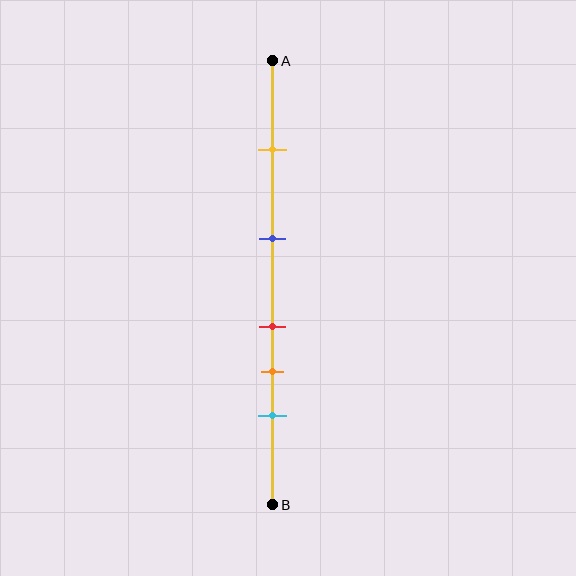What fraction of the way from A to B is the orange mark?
The orange mark is approximately 70% (0.7) of the way from A to B.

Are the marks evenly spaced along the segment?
No, the marks are not evenly spaced.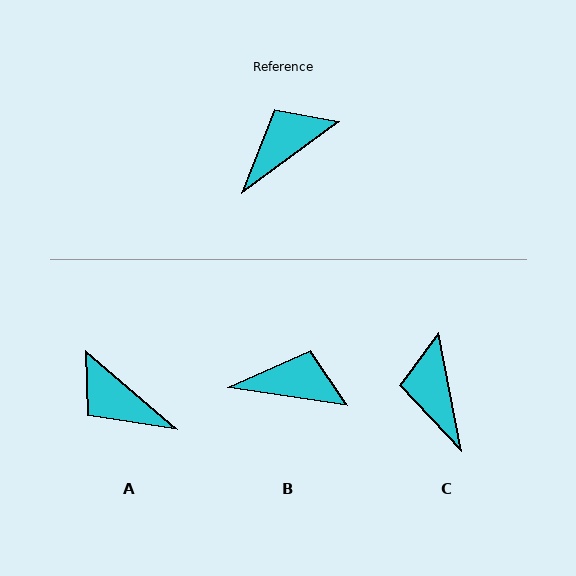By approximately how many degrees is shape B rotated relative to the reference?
Approximately 45 degrees clockwise.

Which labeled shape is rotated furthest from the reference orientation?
A, about 103 degrees away.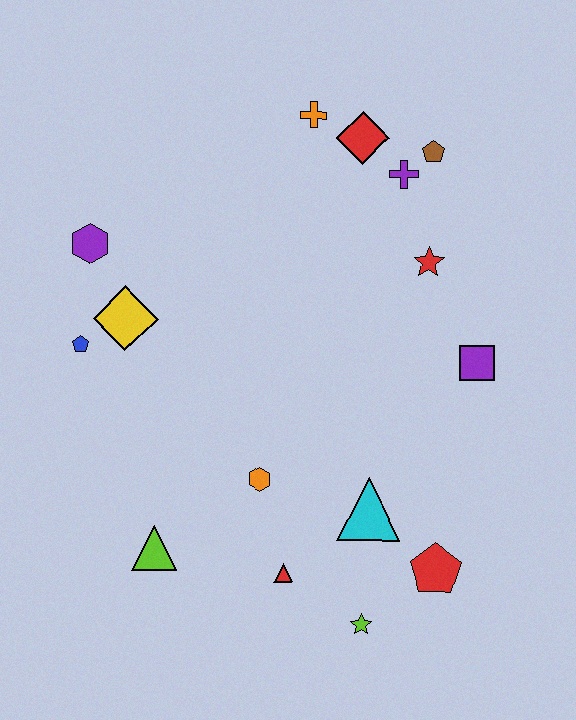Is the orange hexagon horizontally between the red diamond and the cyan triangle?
No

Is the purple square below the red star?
Yes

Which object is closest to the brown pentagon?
The purple cross is closest to the brown pentagon.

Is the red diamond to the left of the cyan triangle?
Yes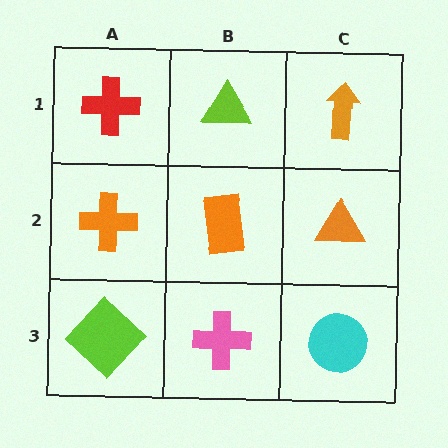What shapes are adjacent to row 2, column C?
An orange arrow (row 1, column C), a cyan circle (row 3, column C), an orange rectangle (row 2, column B).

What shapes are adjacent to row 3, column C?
An orange triangle (row 2, column C), a pink cross (row 3, column B).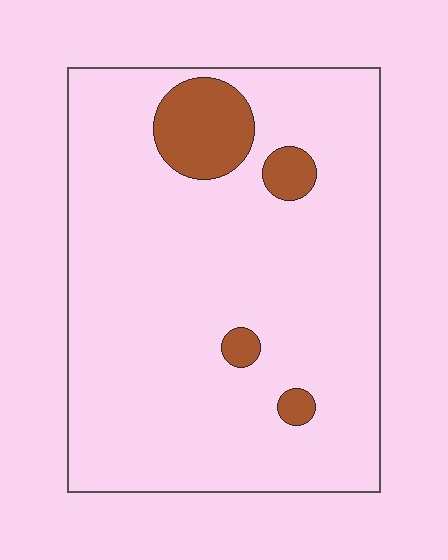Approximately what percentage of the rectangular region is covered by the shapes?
Approximately 10%.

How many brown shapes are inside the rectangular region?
4.